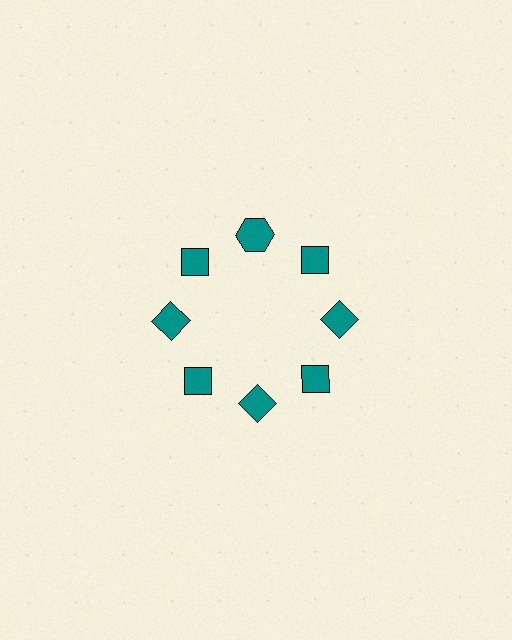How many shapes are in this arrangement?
There are 8 shapes arranged in a ring pattern.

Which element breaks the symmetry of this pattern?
The teal hexagon at roughly the 12 o'clock position breaks the symmetry. All other shapes are teal diamonds.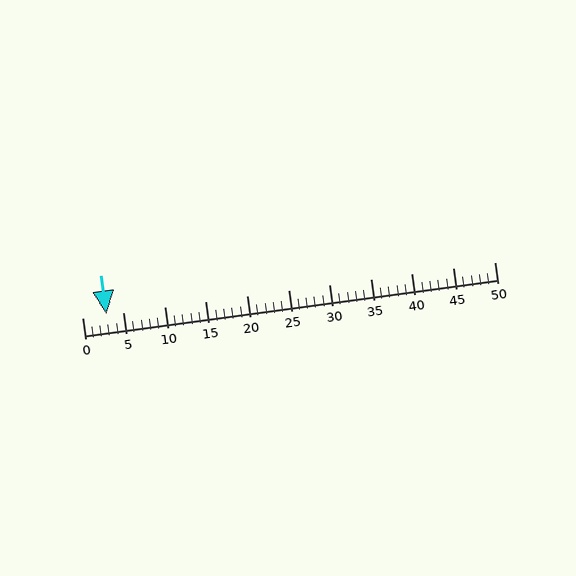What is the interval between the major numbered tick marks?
The major tick marks are spaced 5 units apart.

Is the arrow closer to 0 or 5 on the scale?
The arrow is closer to 5.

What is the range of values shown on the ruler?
The ruler shows values from 0 to 50.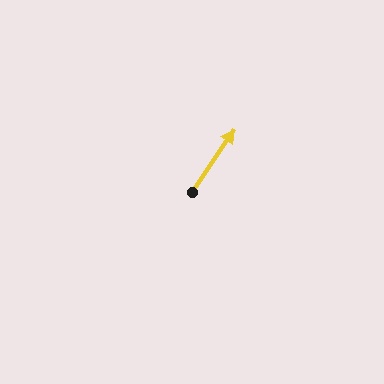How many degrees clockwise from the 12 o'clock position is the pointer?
Approximately 34 degrees.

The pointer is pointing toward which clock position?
Roughly 1 o'clock.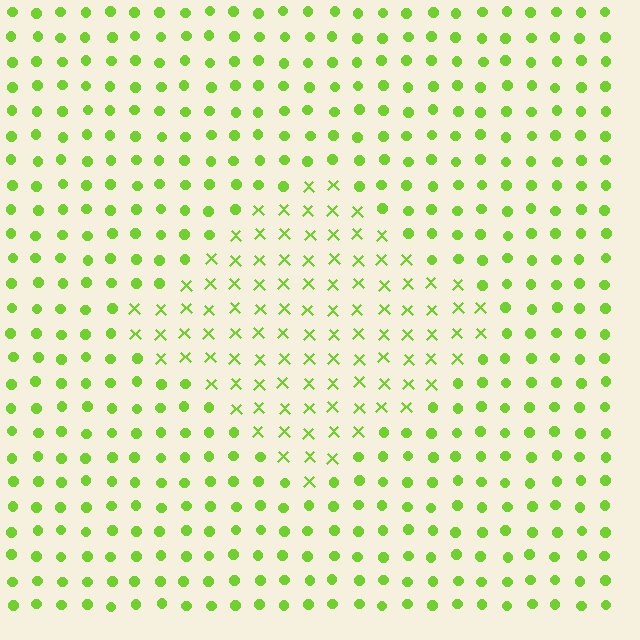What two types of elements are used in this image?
The image uses X marks inside the diamond region and circles outside it.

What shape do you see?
I see a diamond.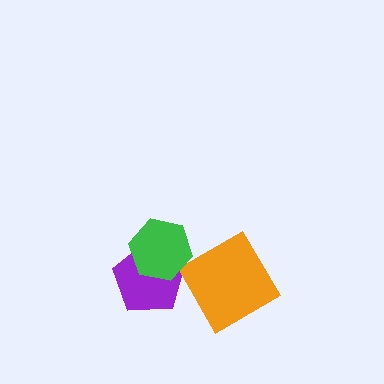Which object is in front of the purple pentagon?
The green hexagon is in front of the purple pentagon.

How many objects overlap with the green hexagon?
1 object overlaps with the green hexagon.